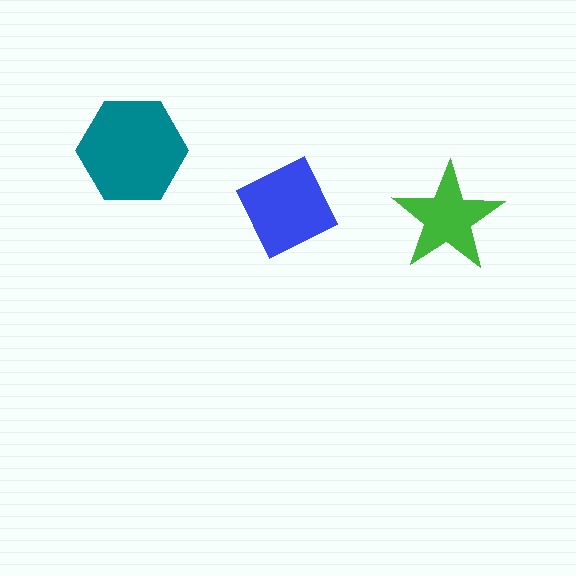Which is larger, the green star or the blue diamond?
The blue diamond.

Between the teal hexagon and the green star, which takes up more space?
The teal hexagon.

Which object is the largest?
The teal hexagon.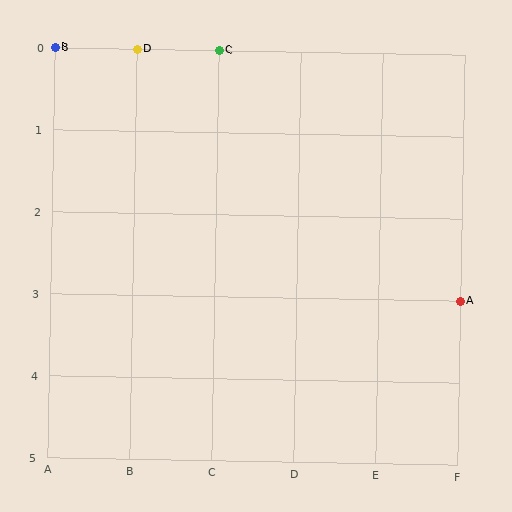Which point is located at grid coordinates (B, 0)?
Point D is at (B, 0).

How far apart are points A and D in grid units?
Points A and D are 4 columns and 3 rows apart (about 5.0 grid units diagonally).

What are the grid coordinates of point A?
Point A is at grid coordinates (F, 3).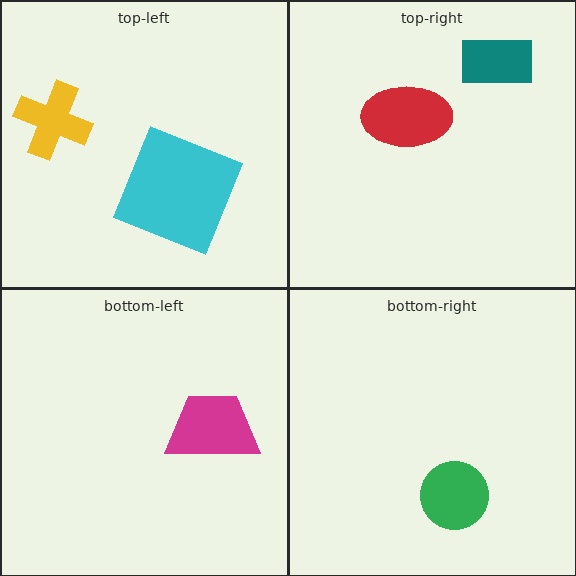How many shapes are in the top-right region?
2.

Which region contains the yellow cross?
The top-left region.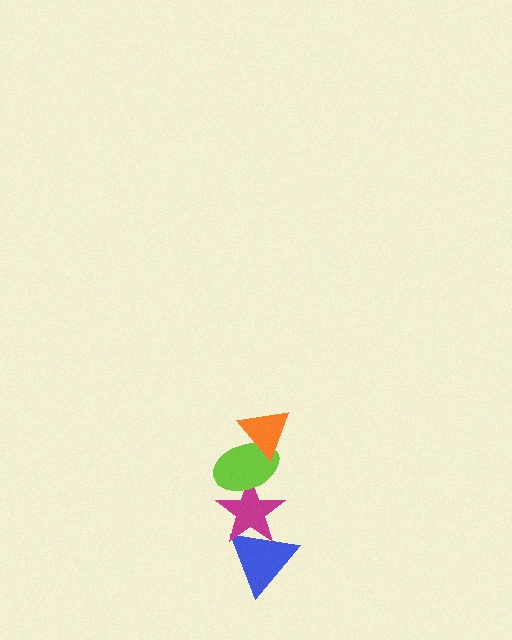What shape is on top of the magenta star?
The lime ellipse is on top of the magenta star.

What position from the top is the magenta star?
The magenta star is 3rd from the top.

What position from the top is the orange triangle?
The orange triangle is 1st from the top.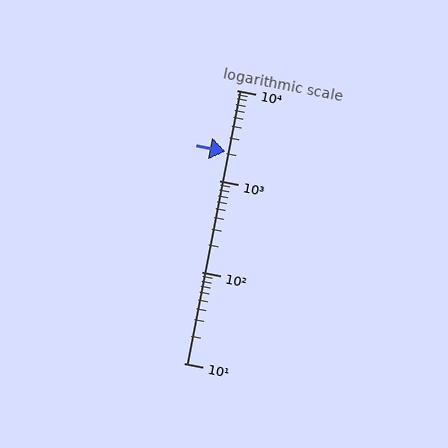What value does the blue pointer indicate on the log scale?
The pointer indicates approximately 2100.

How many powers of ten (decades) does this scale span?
The scale spans 3 decades, from 10 to 10000.